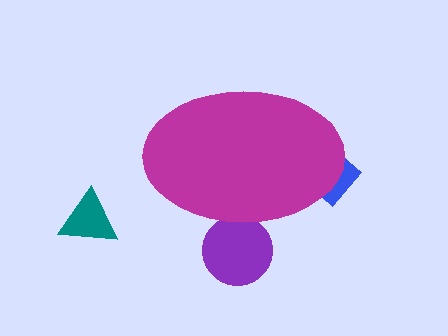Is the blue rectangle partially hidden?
Yes, the blue rectangle is partially hidden behind the magenta ellipse.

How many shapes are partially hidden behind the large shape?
2 shapes are partially hidden.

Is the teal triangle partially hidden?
No, the teal triangle is fully visible.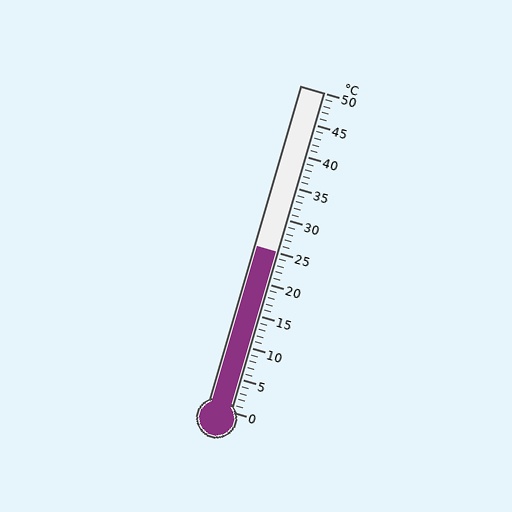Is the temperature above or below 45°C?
The temperature is below 45°C.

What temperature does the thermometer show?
The thermometer shows approximately 25°C.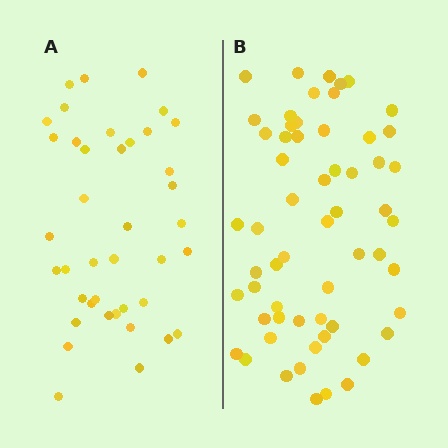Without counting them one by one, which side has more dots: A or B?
Region B (the right region) has more dots.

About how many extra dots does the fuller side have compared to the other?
Region B has approximately 20 more dots than region A.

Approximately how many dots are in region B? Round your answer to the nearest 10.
About 60 dots. (The exact count is 59, which rounds to 60.)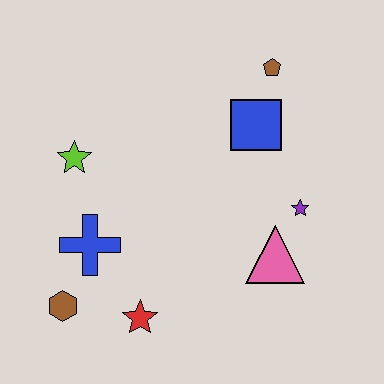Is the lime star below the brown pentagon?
Yes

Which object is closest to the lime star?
The blue cross is closest to the lime star.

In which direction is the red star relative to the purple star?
The red star is to the left of the purple star.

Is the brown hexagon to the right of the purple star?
No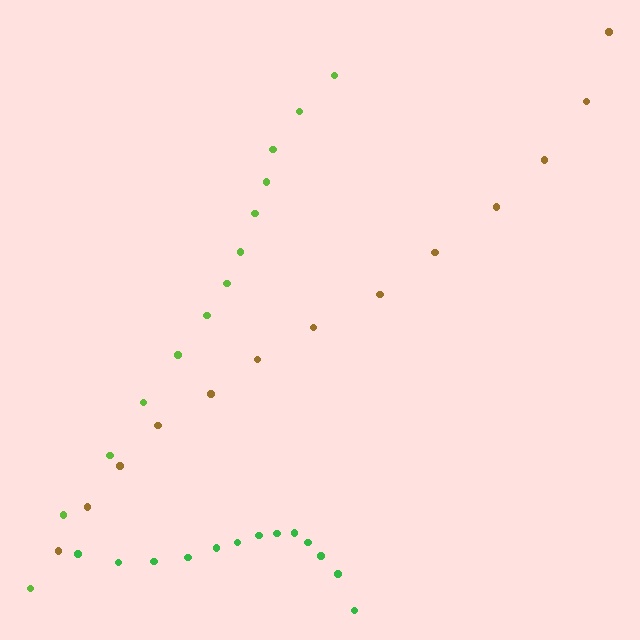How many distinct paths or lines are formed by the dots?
There are 3 distinct paths.